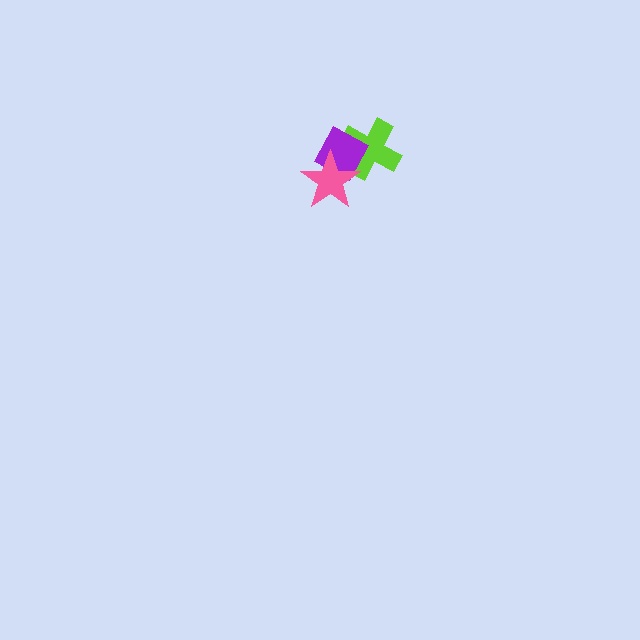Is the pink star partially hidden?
No, no other shape covers it.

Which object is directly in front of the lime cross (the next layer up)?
The purple diamond is directly in front of the lime cross.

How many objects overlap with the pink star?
2 objects overlap with the pink star.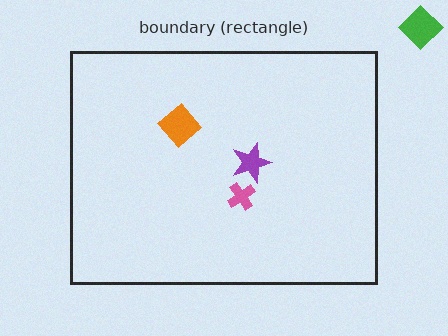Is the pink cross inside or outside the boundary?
Inside.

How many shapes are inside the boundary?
3 inside, 1 outside.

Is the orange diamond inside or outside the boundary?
Inside.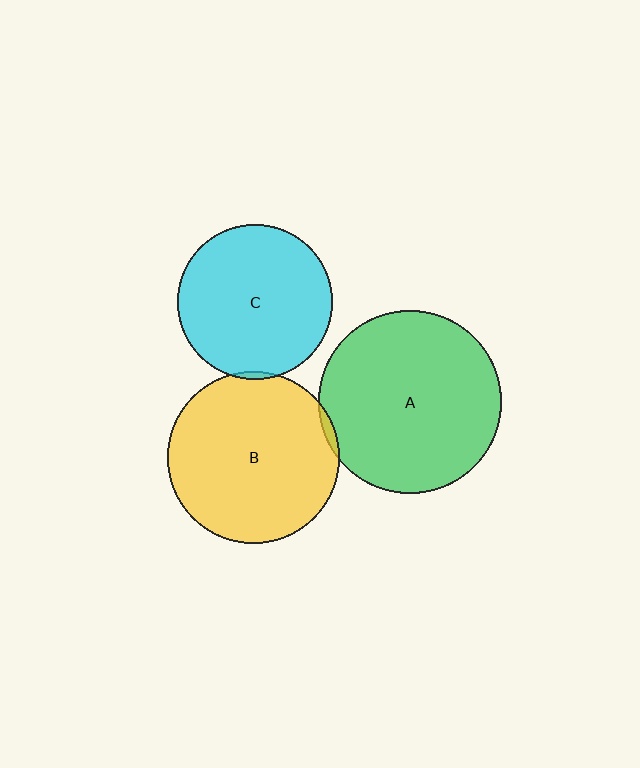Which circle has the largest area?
Circle A (green).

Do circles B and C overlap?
Yes.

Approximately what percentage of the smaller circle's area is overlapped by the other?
Approximately 5%.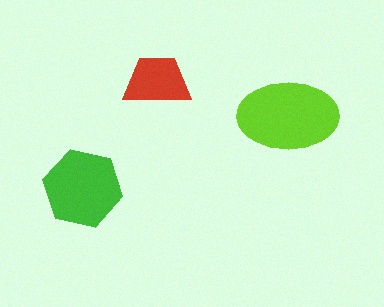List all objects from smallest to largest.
The red trapezoid, the green hexagon, the lime ellipse.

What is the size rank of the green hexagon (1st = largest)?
2nd.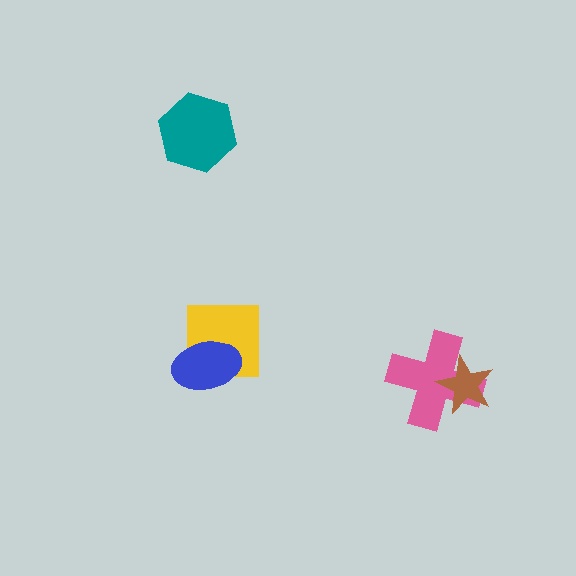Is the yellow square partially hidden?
Yes, it is partially covered by another shape.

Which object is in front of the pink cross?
The brown star is in front of the pink cross.